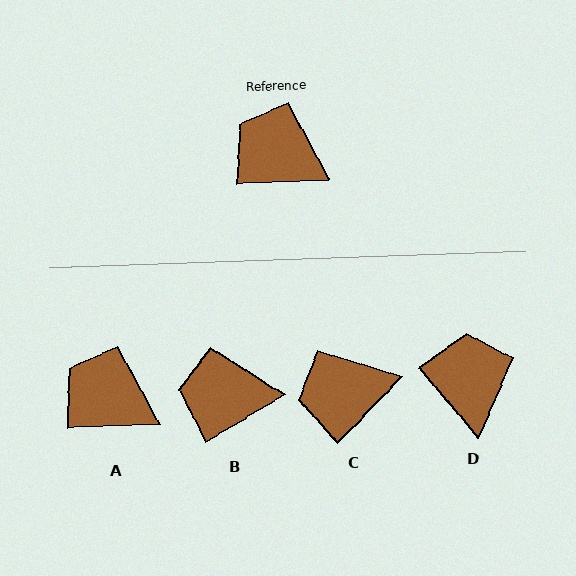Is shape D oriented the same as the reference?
No, it is off by about 51 degrees.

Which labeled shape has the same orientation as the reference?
A.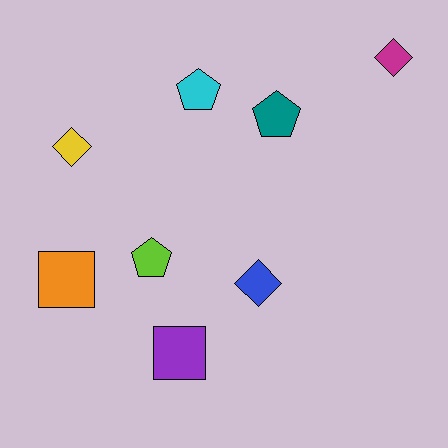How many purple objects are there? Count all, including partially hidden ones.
There is 1 purple object.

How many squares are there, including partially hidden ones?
There are 2 squares.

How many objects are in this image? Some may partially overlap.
There are 8 objects.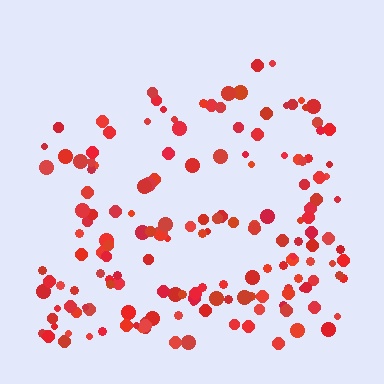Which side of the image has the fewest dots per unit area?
The top.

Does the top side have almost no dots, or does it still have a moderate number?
Still a moderate number, just noticeably fewer than the bottom.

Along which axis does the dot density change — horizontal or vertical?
Vertical.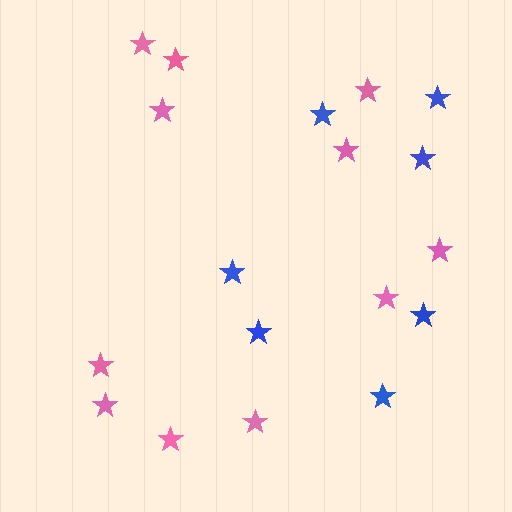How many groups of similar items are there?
There are 2 groups: one group of pink stars (11) and one group of blue stars (7).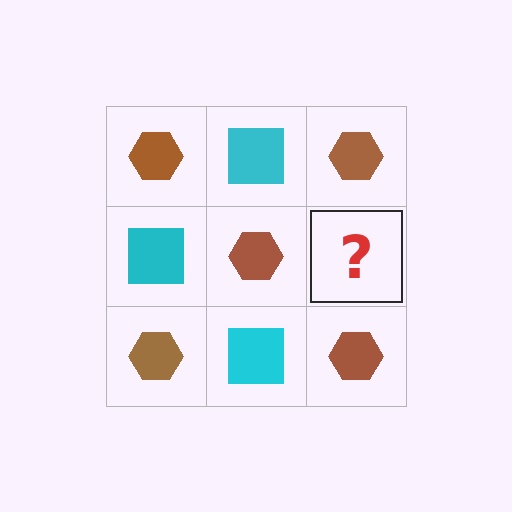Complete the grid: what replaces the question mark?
The question mark should be replaced with a cyan square.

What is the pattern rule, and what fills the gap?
The rule is that it alternates brown hexagon and cyan square in a checkerboard pattern. The gap should be filled with a cyan square.